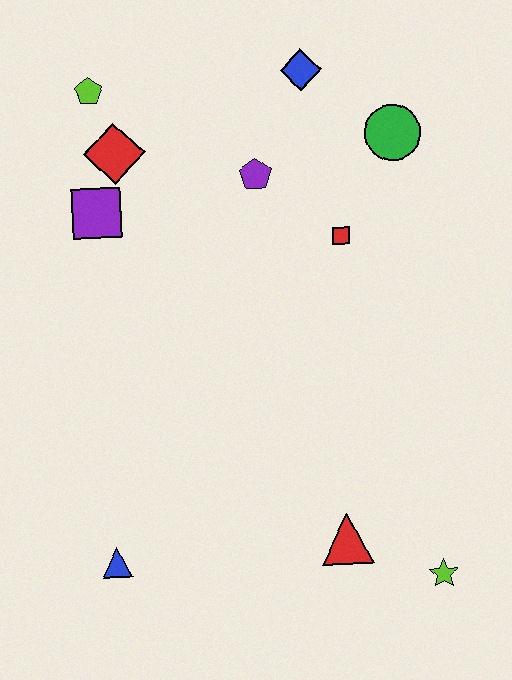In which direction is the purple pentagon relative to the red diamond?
The purple pentagon is to the right of the red diamond.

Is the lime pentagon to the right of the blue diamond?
No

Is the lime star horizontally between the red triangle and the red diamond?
No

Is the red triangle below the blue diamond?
Yes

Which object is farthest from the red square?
The blue triangle is farthest from the red square.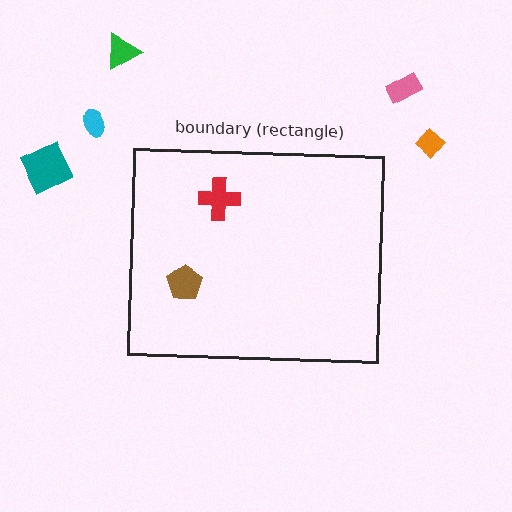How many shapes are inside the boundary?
2 inside, 5 outside.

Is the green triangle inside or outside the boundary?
Outside.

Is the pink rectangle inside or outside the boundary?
Outside.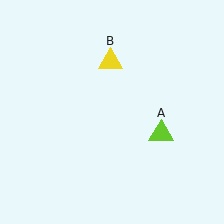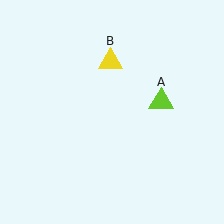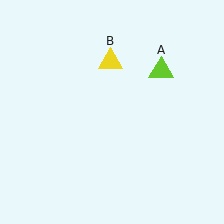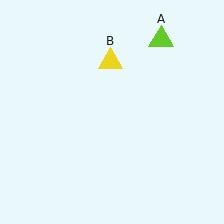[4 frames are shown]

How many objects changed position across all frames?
1 object changed position: lime triangle (object A).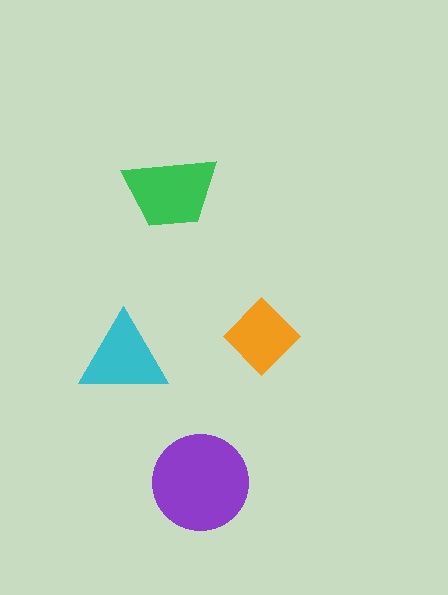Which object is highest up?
The green trapezoid is topmost.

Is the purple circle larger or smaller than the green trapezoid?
Larger.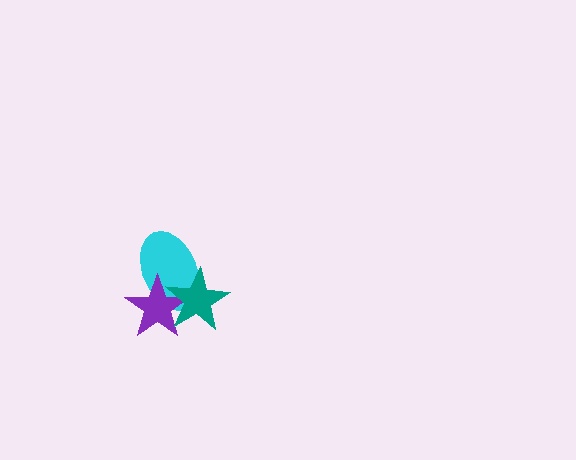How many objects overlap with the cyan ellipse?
2 objects overlap with the cyan ellipse.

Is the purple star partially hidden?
Yes, it is partially covered by another shape.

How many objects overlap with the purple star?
2 objects overlap with the purple star.